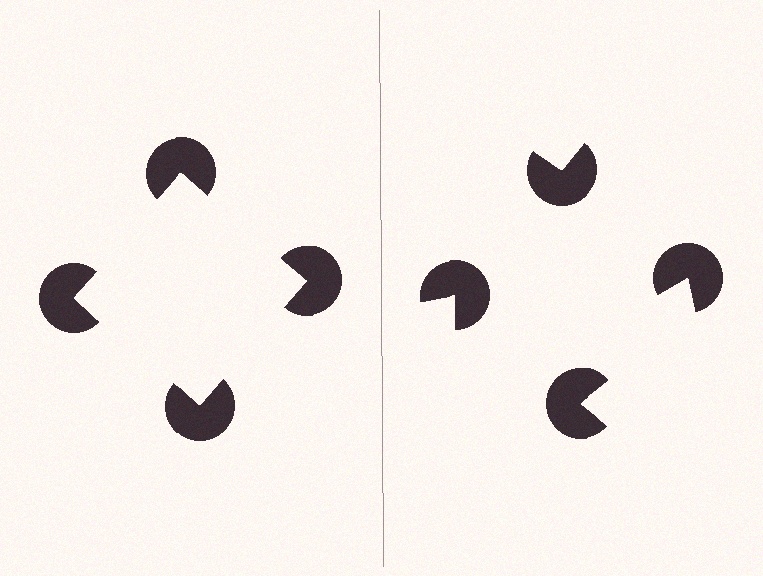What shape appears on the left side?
An illusory square.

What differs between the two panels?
The pac-man discs are positioned identically on both sides; only the wedge orientations differ. On the left they align to a square; on the right they are misaligned.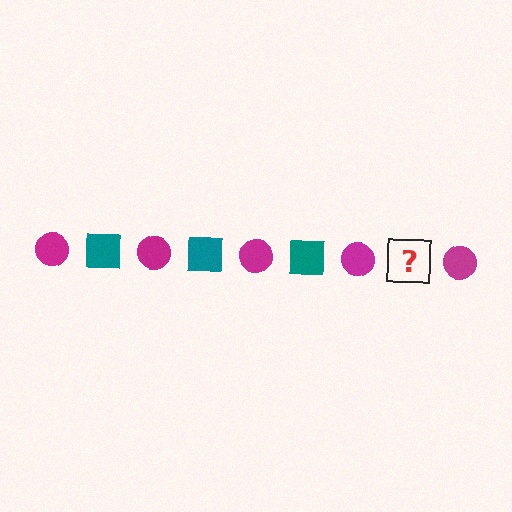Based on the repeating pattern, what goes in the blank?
The blank should be a teal square.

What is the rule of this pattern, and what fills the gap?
The rule is that the pattern alternates between magenta circle and teal square. The gap should be filled with a teal square.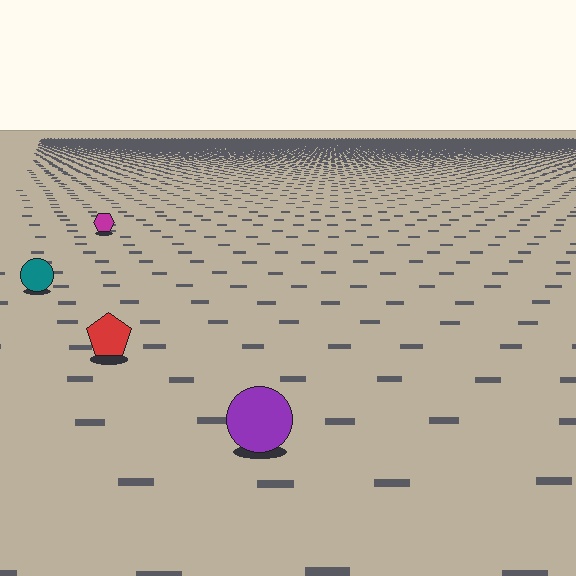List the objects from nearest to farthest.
From nearest to farthest: the purple circle, the red pentagon, the teal circle, the magenta hexagon.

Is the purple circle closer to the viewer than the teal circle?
Yes. The purple circle is closer — you can tell from the texture gradient: the ground texture is coarser near it.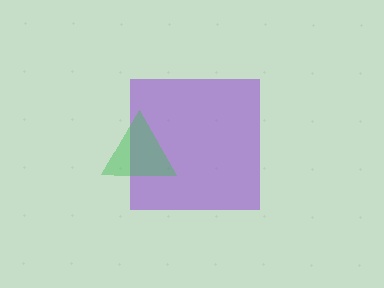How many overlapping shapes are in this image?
There are 2 overlapping shapes in the image.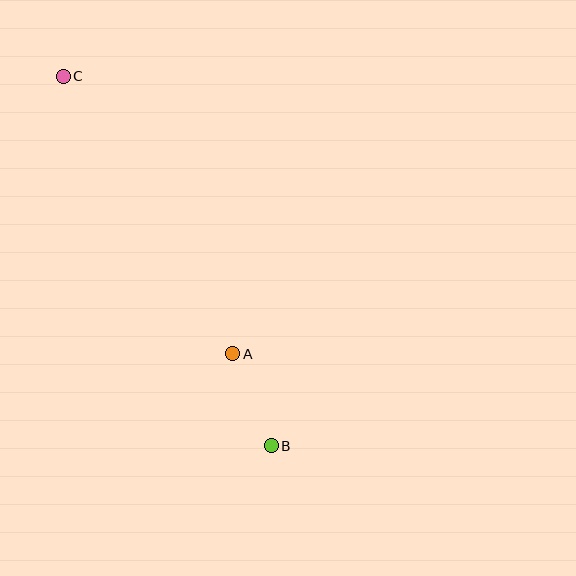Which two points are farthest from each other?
Points B and C are farthest from each other.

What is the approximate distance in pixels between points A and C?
The distance between A and C is approximately 326 pixels.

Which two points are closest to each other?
Points A and B are closest to each other.